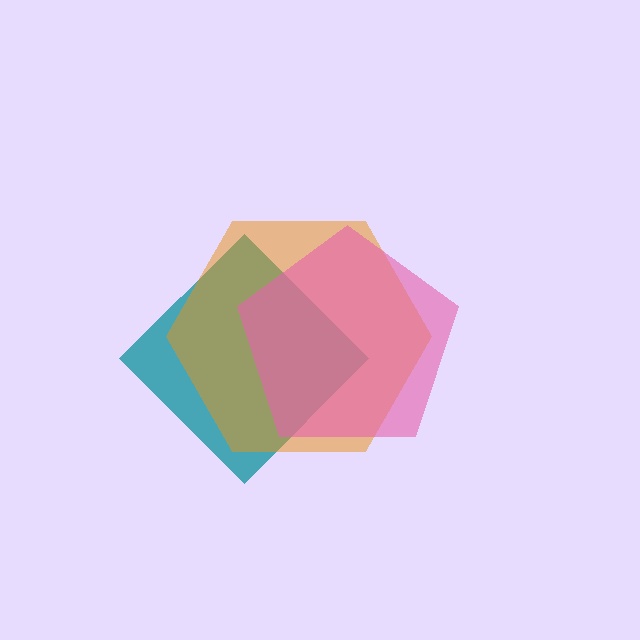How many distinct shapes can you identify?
There are 3 distinct shapes: a teal diamond, an orange hexagon, a pink pentagon.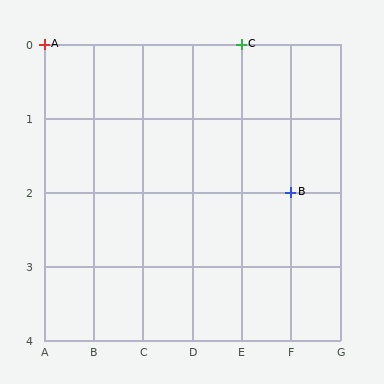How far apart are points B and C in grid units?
Points B and C are 1 column and 2 rows apart (about 2.2 grid units diagonally).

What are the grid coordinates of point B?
Point B is at grid coordinates (F, 2).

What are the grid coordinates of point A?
Point A is at grid coordinates (A, 0).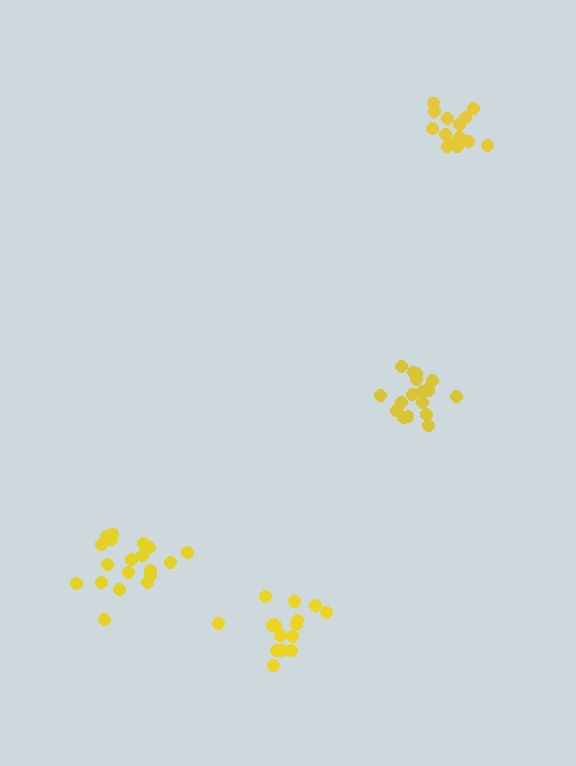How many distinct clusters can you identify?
There are 4 distinct clusters.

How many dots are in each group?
Group 1: 17 dots, Group 2: 14 dots, Group 3: 18 dots, Group 4: 19 dots (68 total).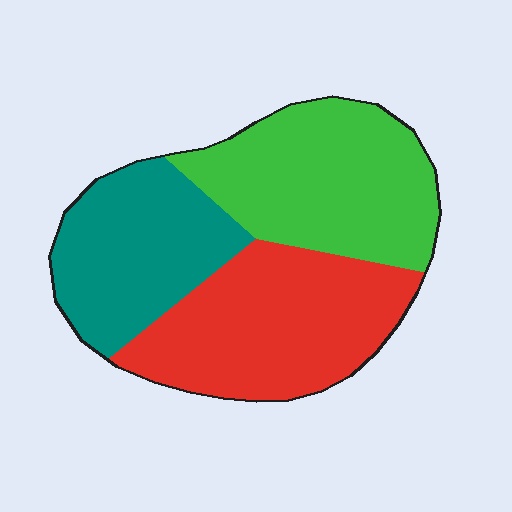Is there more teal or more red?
Red.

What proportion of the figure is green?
Green covers around 35% of the figure.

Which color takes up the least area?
Teal, at roughly 30%.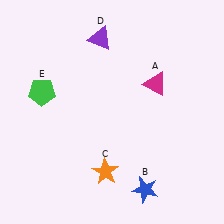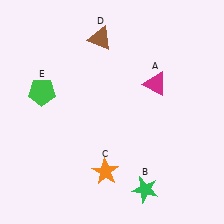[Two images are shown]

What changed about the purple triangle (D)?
In Image 1, D is purple. In Image 2, it changed to brown.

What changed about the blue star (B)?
In Image 1, B is blue. In Image 2, it changed to green.